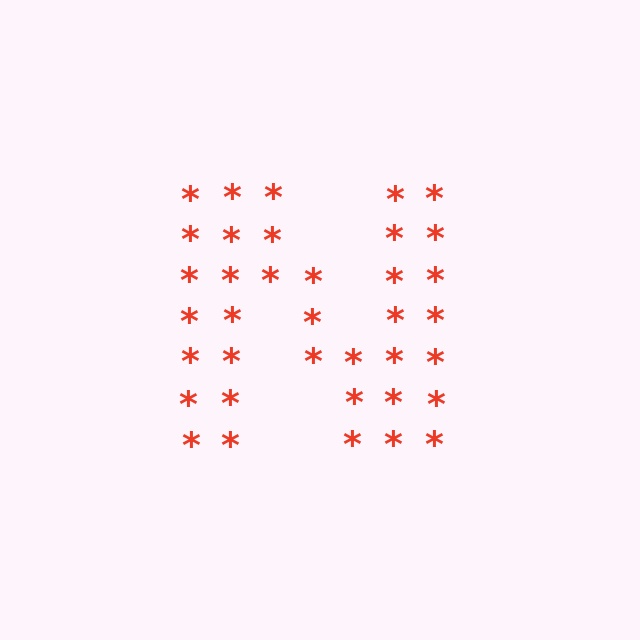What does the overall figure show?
The overall figure shows the letter N.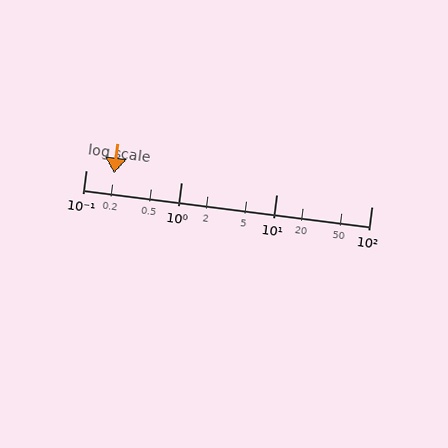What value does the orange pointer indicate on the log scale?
The pointer indicates approximately 0.2.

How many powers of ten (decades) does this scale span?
The scale spans 3 decades, from 0.1 to 100.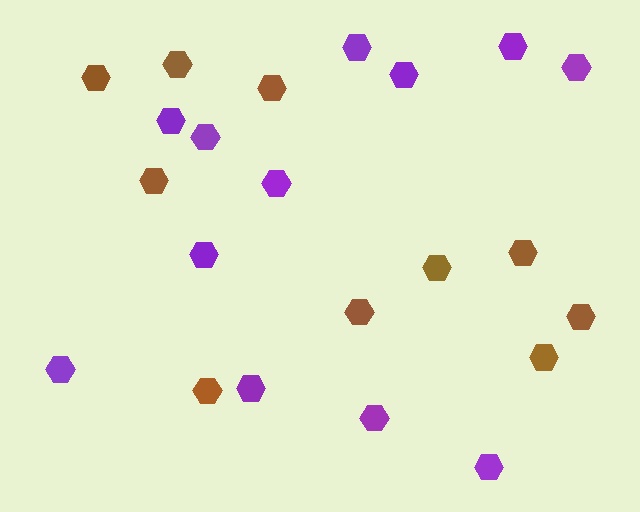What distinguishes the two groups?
There are 2 groups: one group of purple hexagons (12) and one group of brown hexagons (10).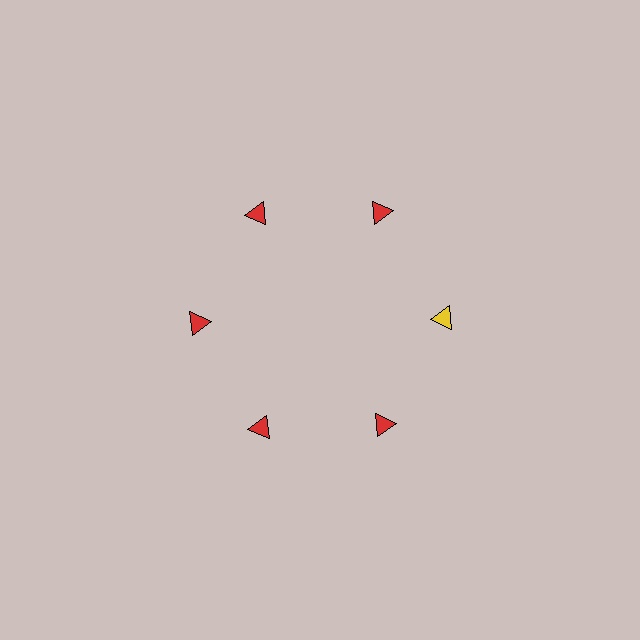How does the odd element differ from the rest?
It has a different color: yellow instead of red.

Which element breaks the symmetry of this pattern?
The yellow triangle at roughly the 3 o'clock position breaks the symmetry. All other shapes are red triangles.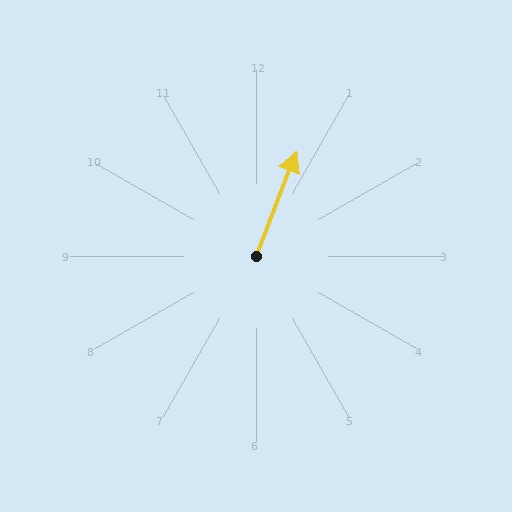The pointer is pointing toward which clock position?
Roughly 1 o'clock.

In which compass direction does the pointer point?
North.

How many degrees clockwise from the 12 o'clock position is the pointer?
Approximately 21 degrees.